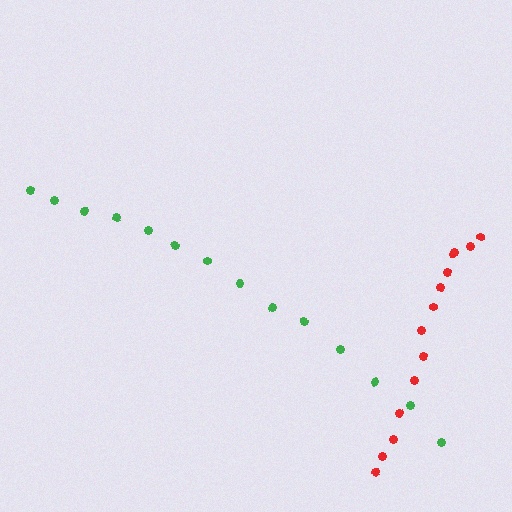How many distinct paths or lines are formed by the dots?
There are 2 distinct paths.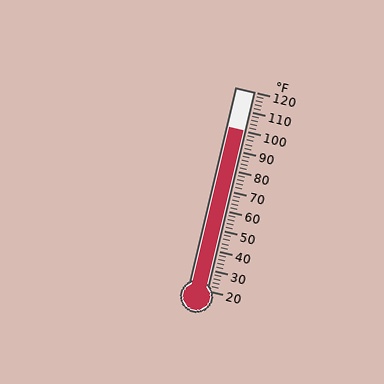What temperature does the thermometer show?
The thermometer shows approximately 100°F.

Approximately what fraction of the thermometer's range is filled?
The thermometer is filled to approximately 80% of its range.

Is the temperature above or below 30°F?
The temperature is above 30°F.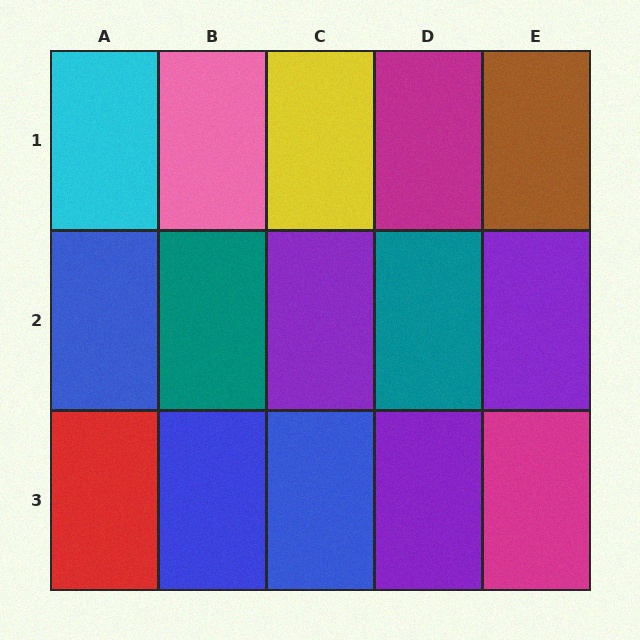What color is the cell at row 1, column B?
Pink.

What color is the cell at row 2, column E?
Purple.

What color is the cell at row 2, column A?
Blue.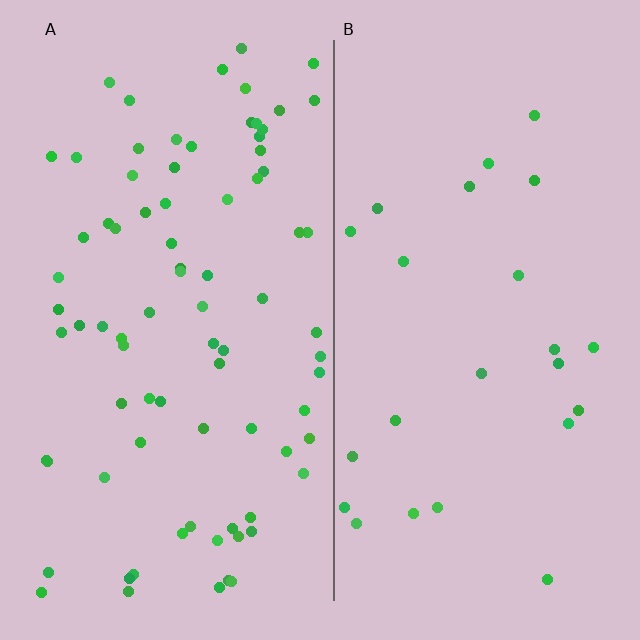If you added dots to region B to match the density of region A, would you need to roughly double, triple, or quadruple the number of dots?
Approximately triple.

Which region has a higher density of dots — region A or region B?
A (the left).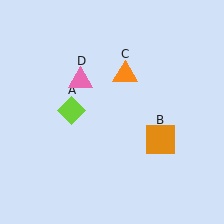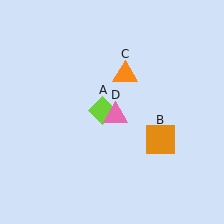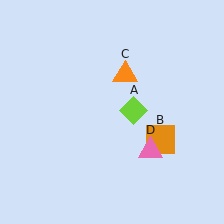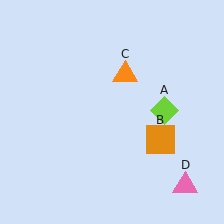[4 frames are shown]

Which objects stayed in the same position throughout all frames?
Orange square (object B) and orange triangle (object C) remained stationary.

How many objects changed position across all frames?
2 objects changed position: lime diamond (object A), pink triangle (object D).